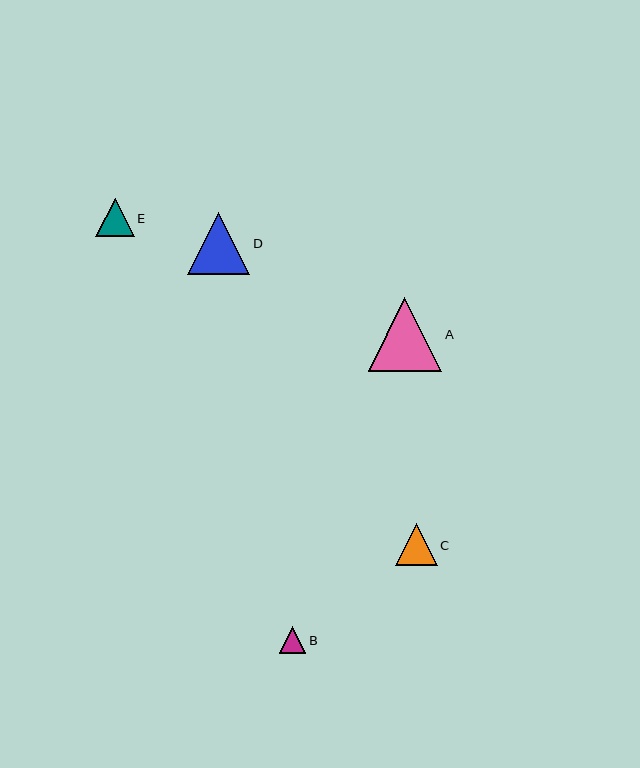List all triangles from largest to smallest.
From largest to smallest: A, D, C, E, B.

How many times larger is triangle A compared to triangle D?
Triangle A is approximately 1.2 times the size of triangle D.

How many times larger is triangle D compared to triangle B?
Triangle D is approximately 2.3 times the size of triangle B.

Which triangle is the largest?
Triangle A is the largest with a size of approximately 74 pixels.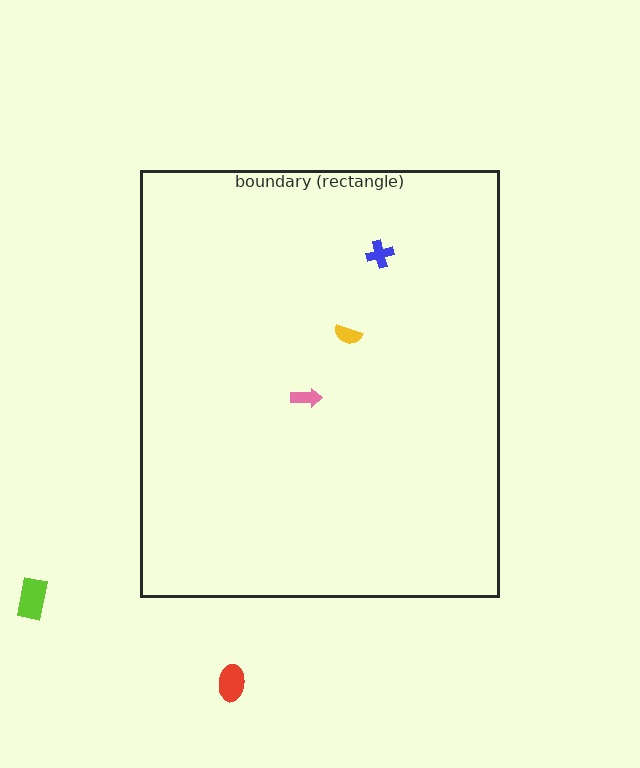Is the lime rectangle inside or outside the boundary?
Outside.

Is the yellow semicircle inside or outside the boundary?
Inside.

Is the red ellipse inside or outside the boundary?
Outside.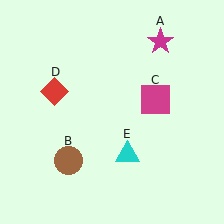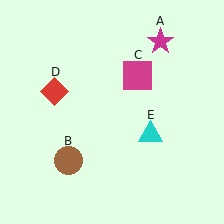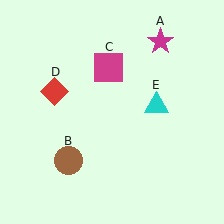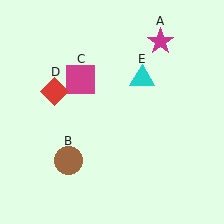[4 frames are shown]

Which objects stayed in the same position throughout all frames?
Magenta star (object A) and brown circle (object B) and red diamond (object D) remained stationary.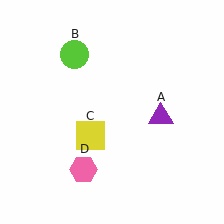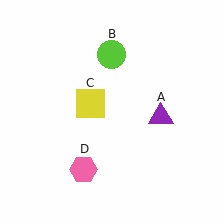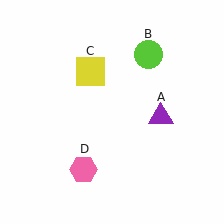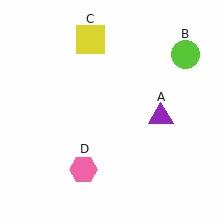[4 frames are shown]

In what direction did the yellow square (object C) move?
The yellow square (object C) moved up.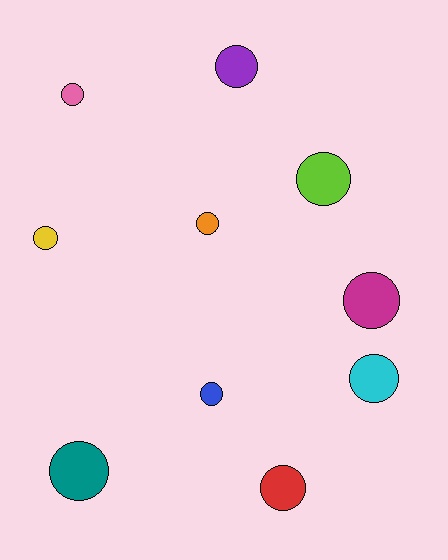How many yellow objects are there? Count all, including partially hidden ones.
There is 1 yellow object.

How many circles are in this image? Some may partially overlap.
There are 10 circles.